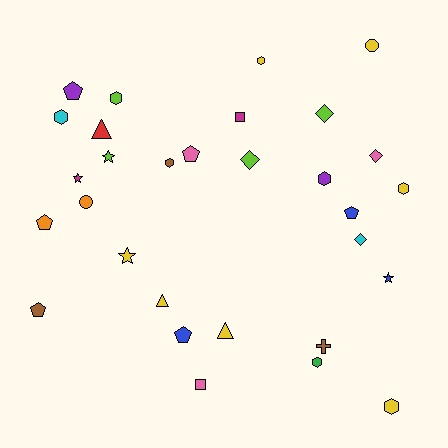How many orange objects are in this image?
There are 2 orange objects.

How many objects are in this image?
There are 30 objects.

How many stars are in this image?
There are 4 stars.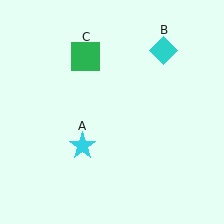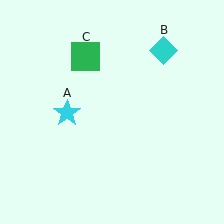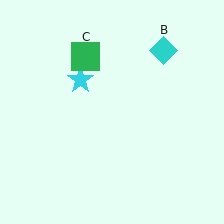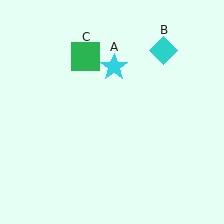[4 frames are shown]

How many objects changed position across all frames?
1 object changed position: cyan star (object A).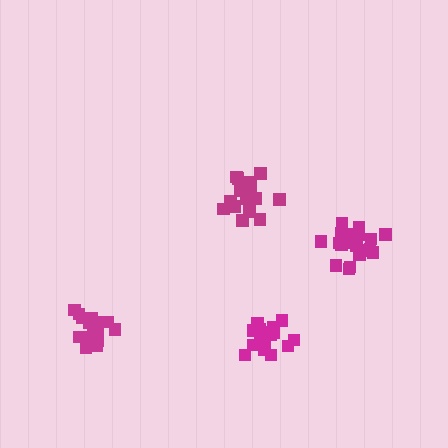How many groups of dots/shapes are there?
There are 4 groups.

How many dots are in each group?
Group 1: 20 dots, Group 2: 18 dots, Group 3: 17 dots, Group 4: 18 dots (73 total).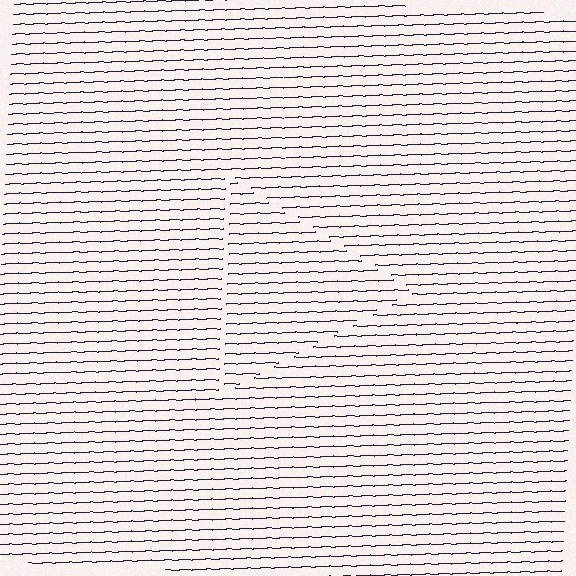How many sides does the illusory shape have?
3 sides — the line-ends trace a triangle.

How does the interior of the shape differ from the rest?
The interior of the shape contains the same grating, shifted by half a period — the contour is defined by the phase discontinuity where line-ends from the inner and outer gratings abut.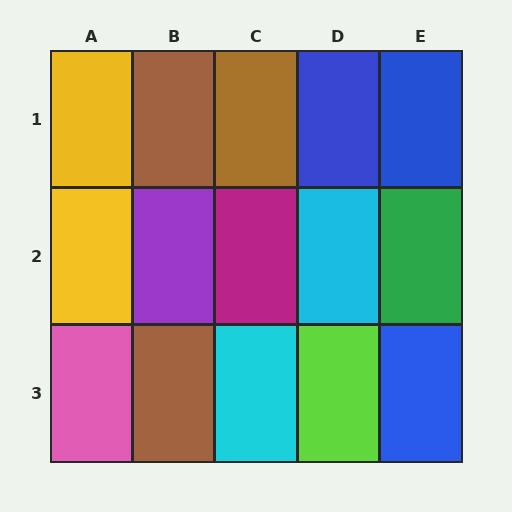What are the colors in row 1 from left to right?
Yellow, brown, brown, blue, blue.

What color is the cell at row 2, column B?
Purple.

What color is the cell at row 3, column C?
Cyan.